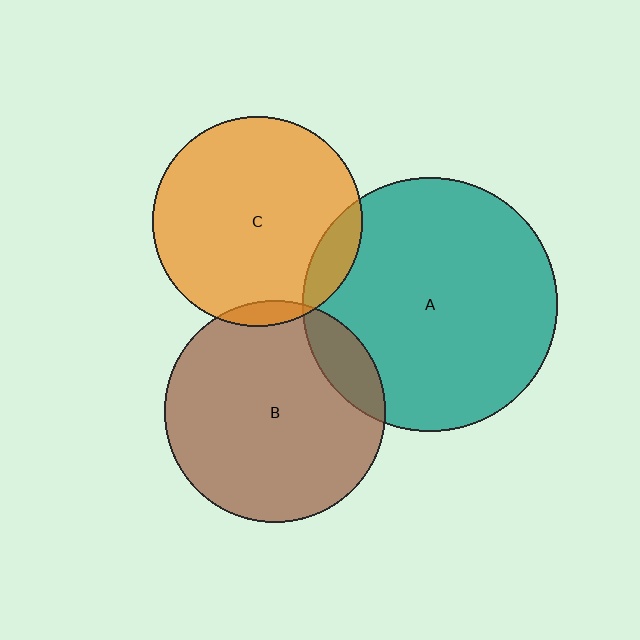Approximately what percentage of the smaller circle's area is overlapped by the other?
Approximately 15%.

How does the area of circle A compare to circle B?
Approximately 1.3 times.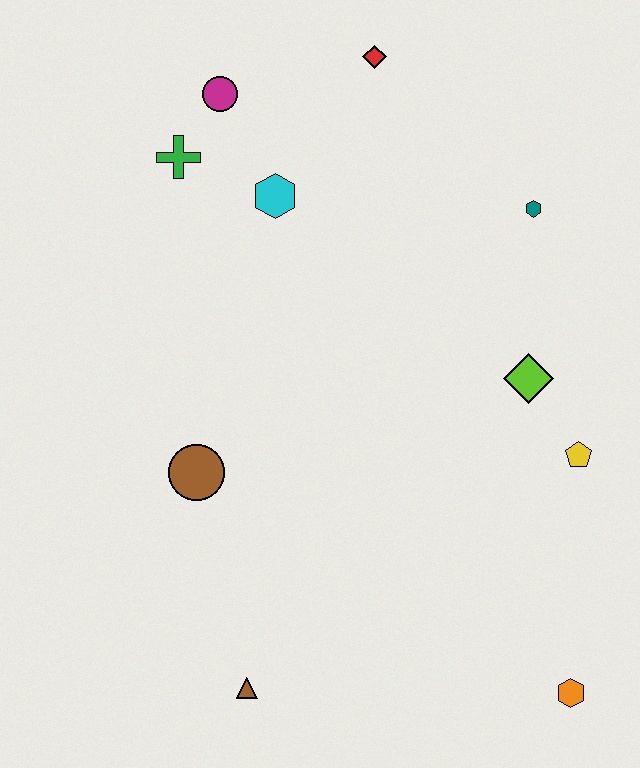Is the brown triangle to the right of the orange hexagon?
No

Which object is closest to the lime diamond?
The yellow pentagon is closest to the lime diamond.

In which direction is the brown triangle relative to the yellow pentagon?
The brown triangle is to the left of the yellow pentagon.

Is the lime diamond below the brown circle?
No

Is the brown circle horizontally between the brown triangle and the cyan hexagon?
No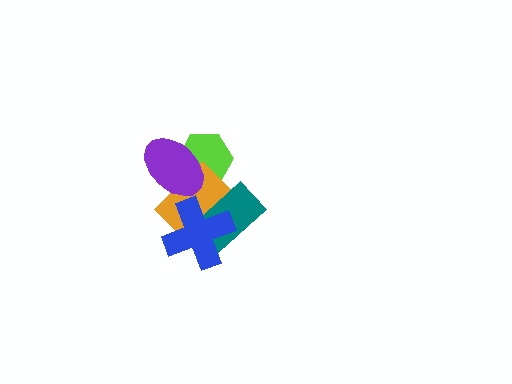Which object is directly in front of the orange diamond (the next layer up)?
The purple ellipse is directly in front of the orange diamond.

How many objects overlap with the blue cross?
2 objects overlap with the blue cross.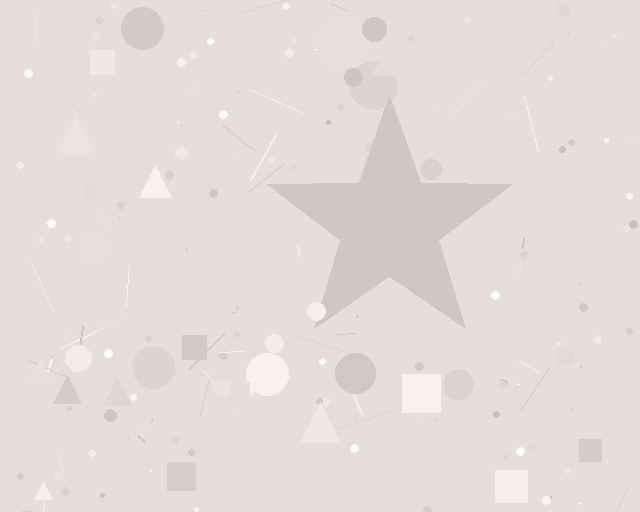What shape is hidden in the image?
A star is hidden in the image.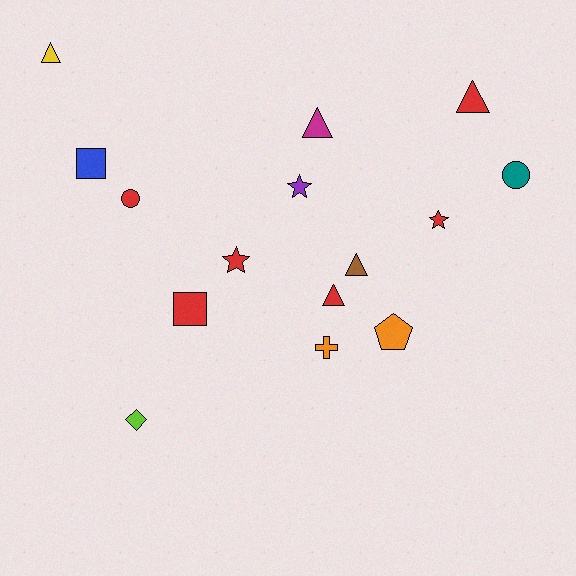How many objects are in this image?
There are 15 objects.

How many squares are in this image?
There are 2 squares.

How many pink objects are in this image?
There are no pink objects.